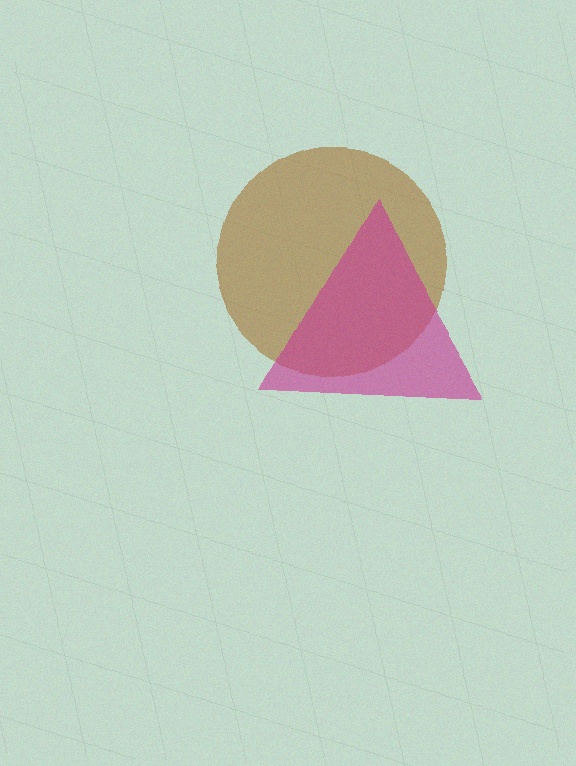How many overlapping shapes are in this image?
There are 2 overlapping shapes in the image.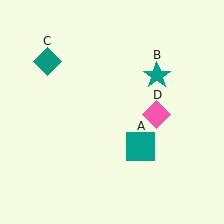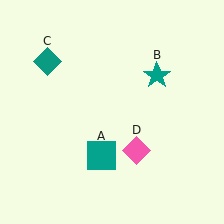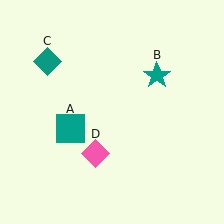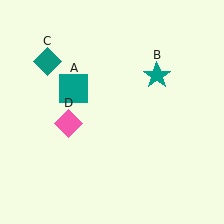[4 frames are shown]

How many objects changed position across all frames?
2 objects changed position: teal square (object A), pink diamond (object D).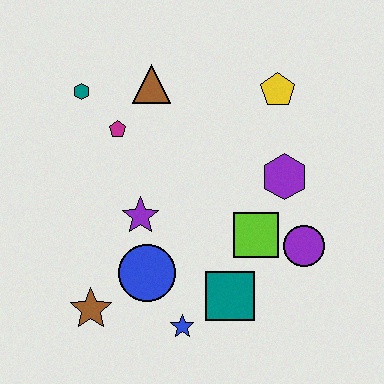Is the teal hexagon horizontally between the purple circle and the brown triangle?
No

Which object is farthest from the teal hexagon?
The purple circle is farthest from the teal hexagon.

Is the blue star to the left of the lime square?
Yes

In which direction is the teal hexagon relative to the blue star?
The teal hexagon is above the blue star.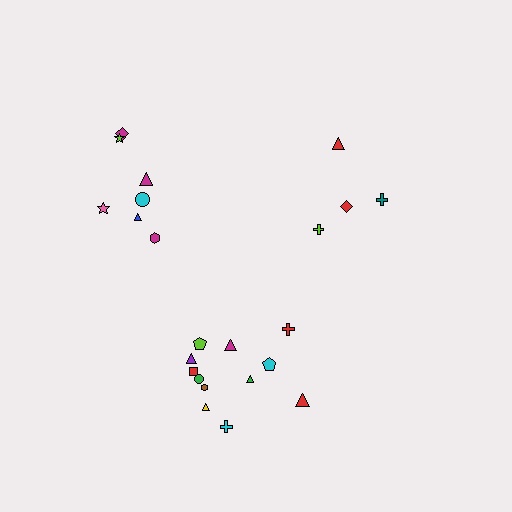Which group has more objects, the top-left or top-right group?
The top-left group.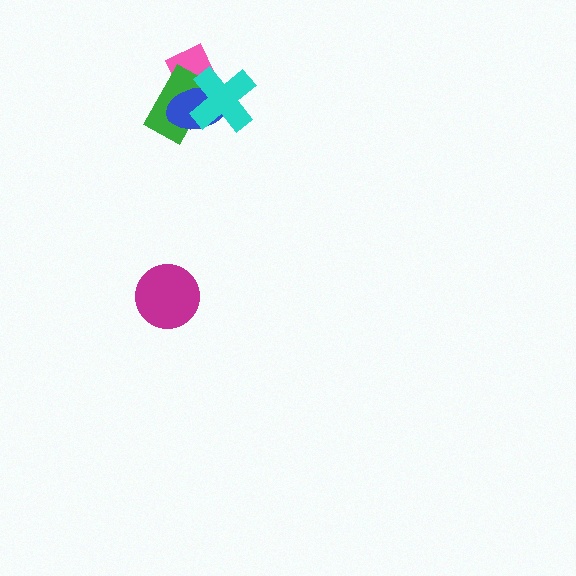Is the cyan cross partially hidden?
No, no other shape covers it.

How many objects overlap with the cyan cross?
3 objects overlap with the cyan cross.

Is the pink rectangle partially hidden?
Yes, it is partially covered by another shape.